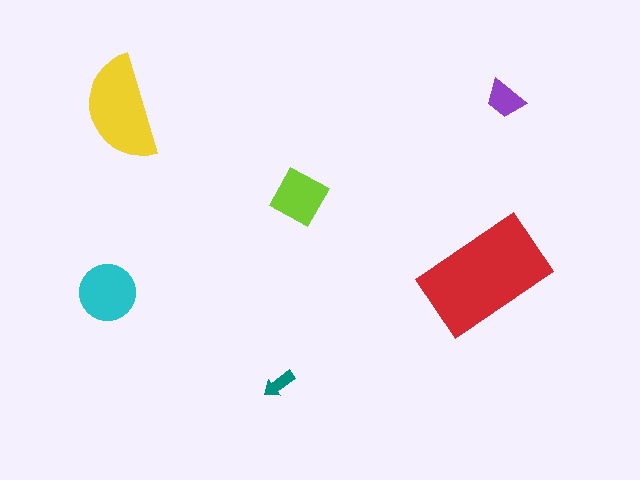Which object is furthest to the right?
The purple trapezoid is rightmost.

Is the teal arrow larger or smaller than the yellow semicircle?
Smaller.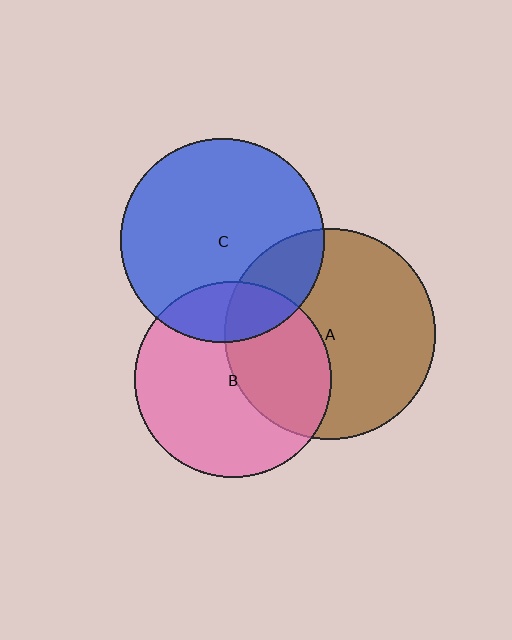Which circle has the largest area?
Circle A (brown).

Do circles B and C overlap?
Yes.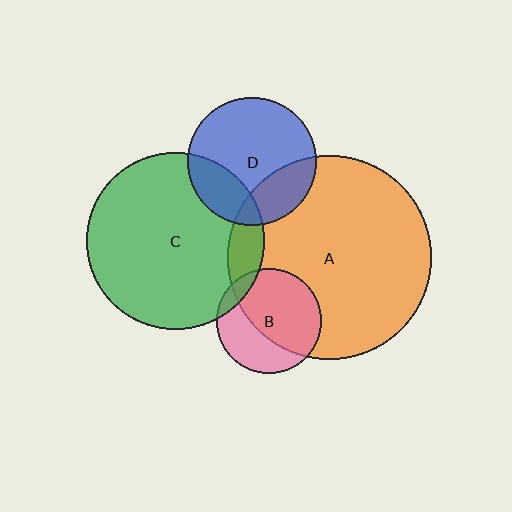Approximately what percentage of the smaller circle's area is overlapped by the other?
Approximately 25%.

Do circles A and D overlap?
Yes.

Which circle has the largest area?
Circle A (orange).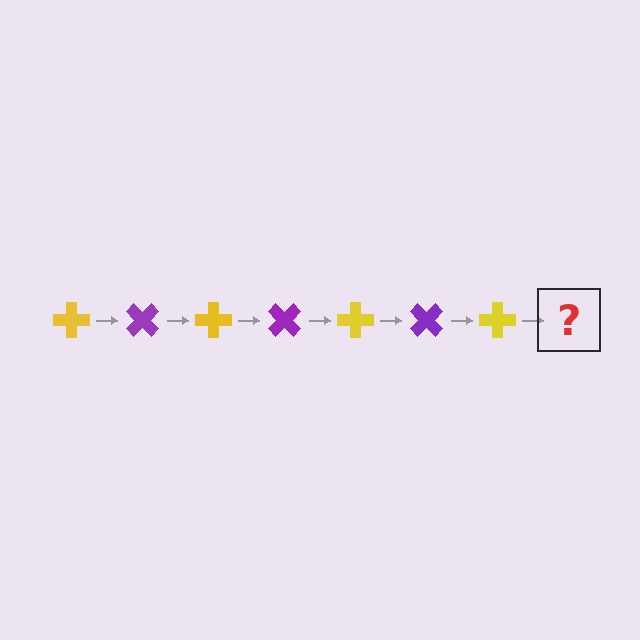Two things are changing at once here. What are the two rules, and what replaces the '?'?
The two rules are that it rotates 45 degrees each step and the color cycles through yellow and purple. The '?' should be a purple cross, rotated 315 degrees from the start.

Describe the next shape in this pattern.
It should be a purple cross, rotated 315 degrees from the start.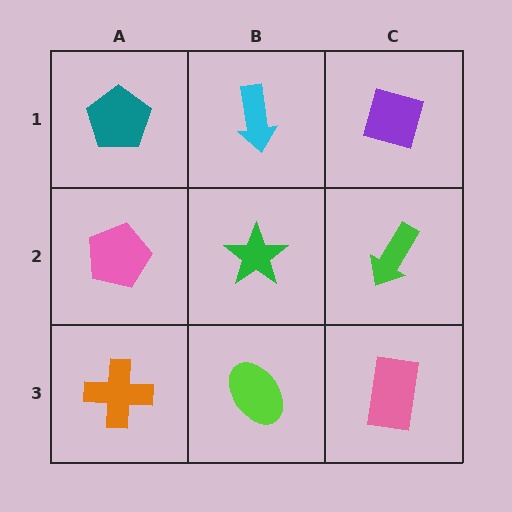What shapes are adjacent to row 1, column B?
A green star (row 2, column B), a teal pentagon (row 1, column A), a purple diamond (row 1, column C).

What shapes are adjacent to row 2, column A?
A teal pentagon (row 1, column A), an orange cross (row 3, column A), a green star (row 2, column B).